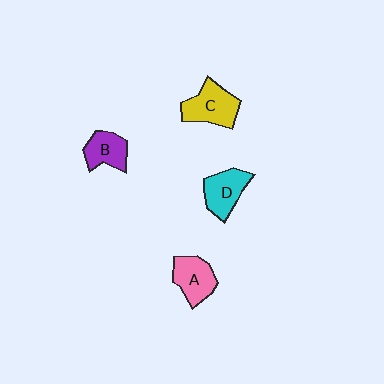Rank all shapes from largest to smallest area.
From largest to smallest: C (yellow), D (cyan), A (pink), B (purple).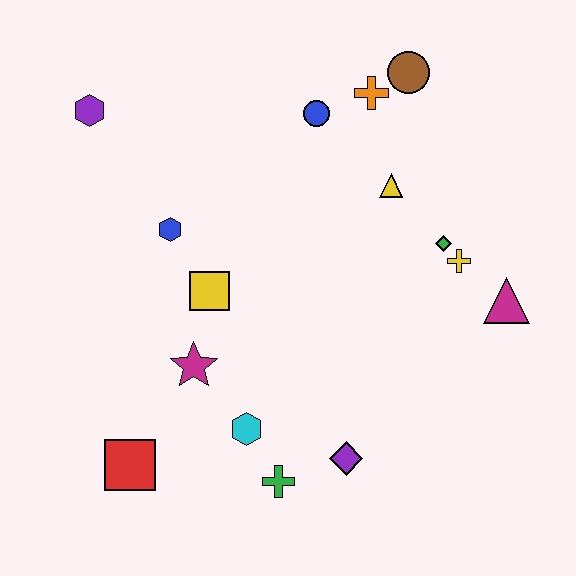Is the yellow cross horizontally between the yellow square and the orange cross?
No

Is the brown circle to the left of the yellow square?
No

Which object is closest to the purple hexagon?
The blue hexagon is closest to the purple hexagon.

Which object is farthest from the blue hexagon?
The magenta triangle is farthest from the blue hexagon.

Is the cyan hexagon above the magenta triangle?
No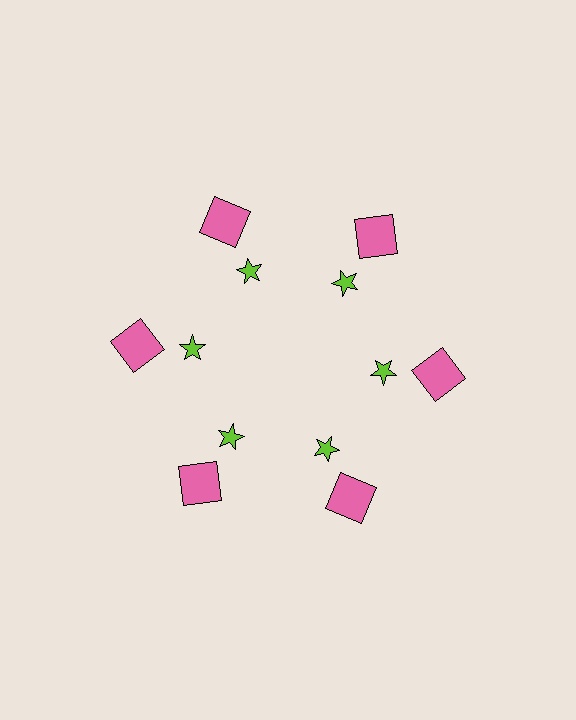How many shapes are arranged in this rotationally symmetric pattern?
There are 12 shapes, arranged in 6 groups of 2.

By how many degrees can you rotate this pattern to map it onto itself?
The pattern maps onto itself every 60 degrees of rotation.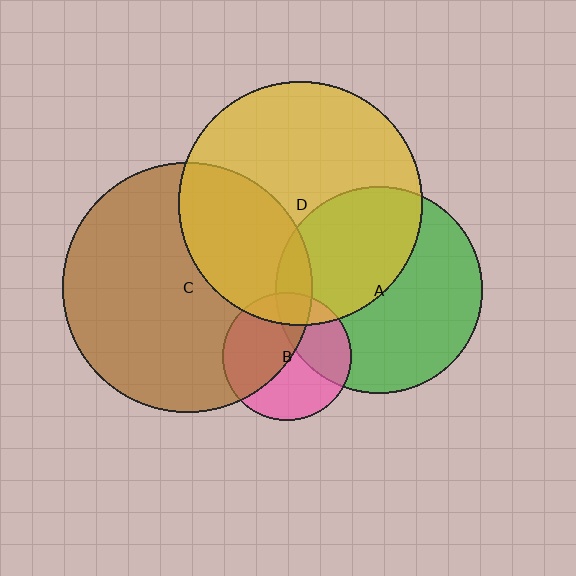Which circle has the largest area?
Circle C (brown).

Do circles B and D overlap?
Yes.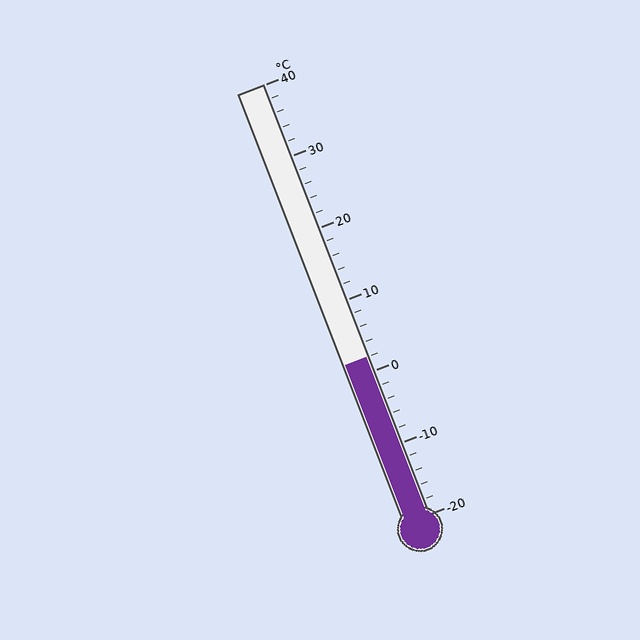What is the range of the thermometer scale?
The thermometer scale ranges from -20°C to 40°C.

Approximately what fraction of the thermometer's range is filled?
The thermometer is filled to approximately 35% of its range.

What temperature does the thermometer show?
The thermometer shows approximately 2°C.